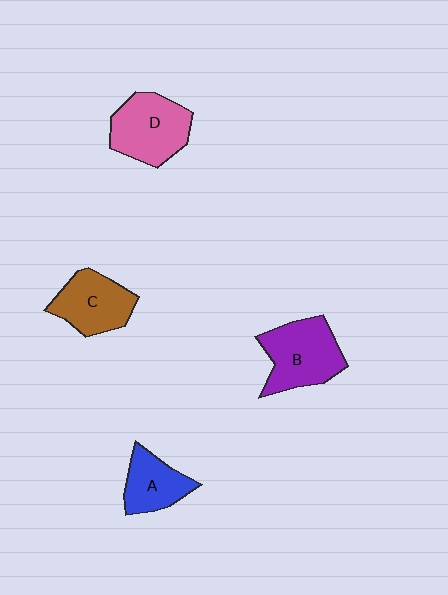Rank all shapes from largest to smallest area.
From largest to smallest: B (purple), D (pink), C (brown), A (blue).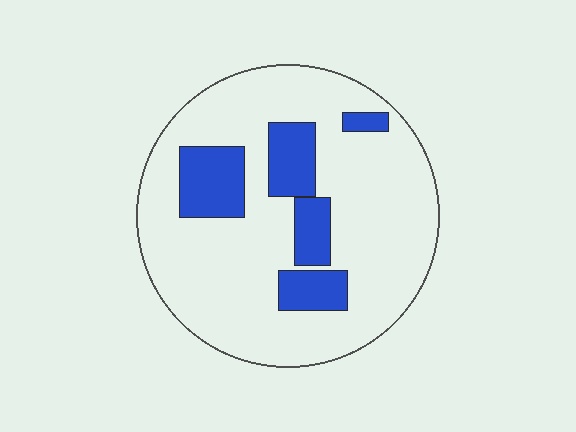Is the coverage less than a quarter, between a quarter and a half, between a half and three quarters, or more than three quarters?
Less than a quarter.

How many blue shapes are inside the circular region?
5.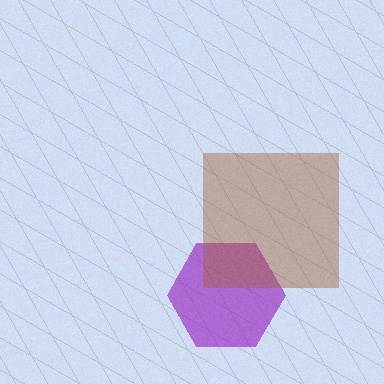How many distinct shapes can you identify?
There are 2 distinct shapes: a purple hexagon, a brown square.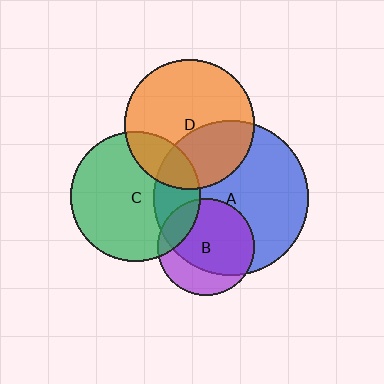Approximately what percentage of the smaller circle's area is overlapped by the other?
Approximately 25%.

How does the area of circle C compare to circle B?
Approximately 1.8 times.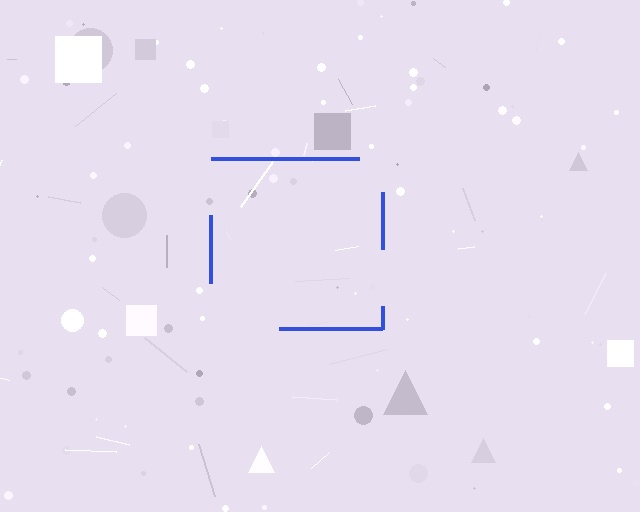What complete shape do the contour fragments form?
The contour fragments form a square.